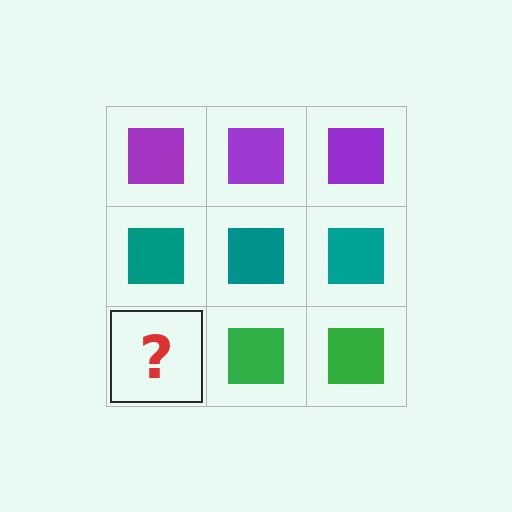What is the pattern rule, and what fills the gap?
The rule is that each row has a consistent color. The gap should be filled with a green square.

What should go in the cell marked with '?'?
The missing cell should contain a green square.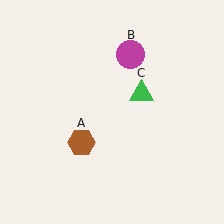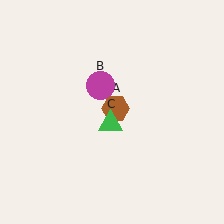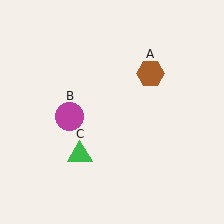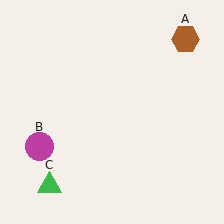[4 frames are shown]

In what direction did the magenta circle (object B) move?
The magenta circle (object B) moved down and to the left.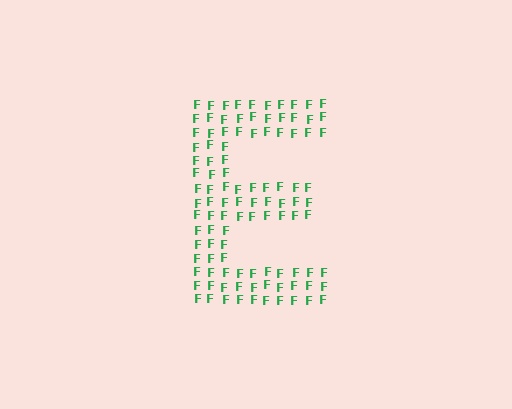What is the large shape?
The large shape is the letter E.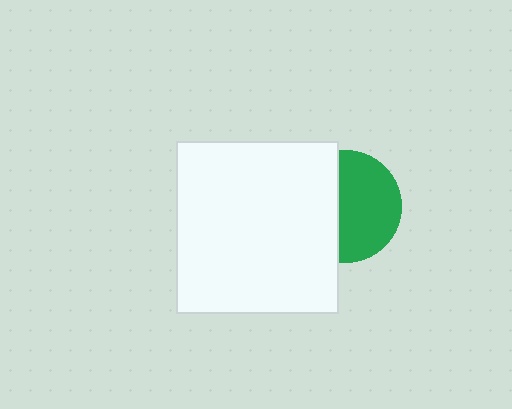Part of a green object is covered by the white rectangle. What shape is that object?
It is a circle.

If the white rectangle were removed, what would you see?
You would see the complete green circle.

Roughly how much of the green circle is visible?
About half of it is visible (roughly 57%).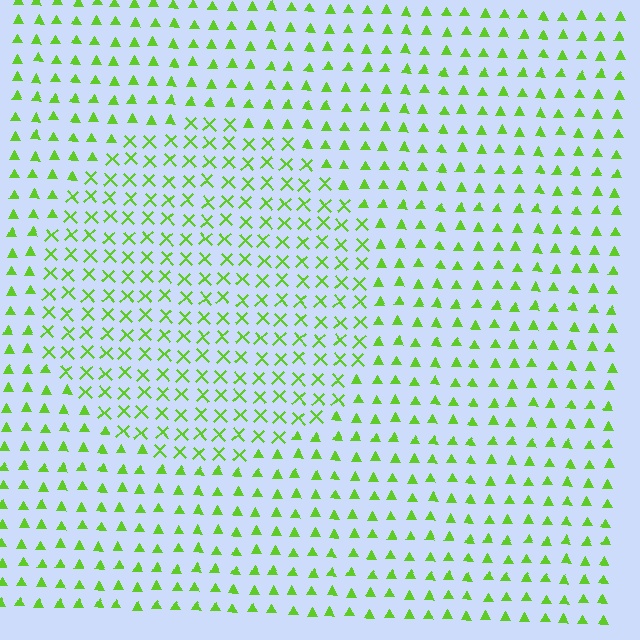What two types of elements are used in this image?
The image uses X marks inside the circle region and triangles outside it.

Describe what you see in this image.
The image is filled with small lime elements arranged in a uniform grid. A circle-shaped region contains X marks, while the surrounding area contains triangles. The boundary is defined purely by the change in element shape.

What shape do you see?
I see a circle.